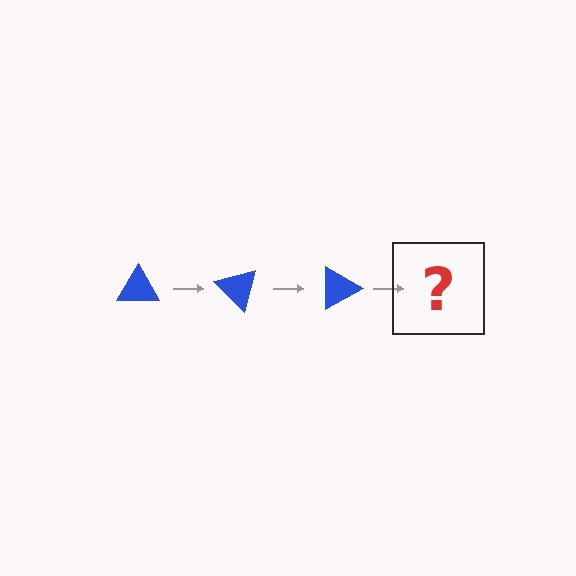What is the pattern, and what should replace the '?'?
The pattern is that the triangle rotates 45 degrees each step. The '?' should be a blue triangle rotated 135 degrees.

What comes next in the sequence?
The next element should be a blue triangle rotated 135 degrees.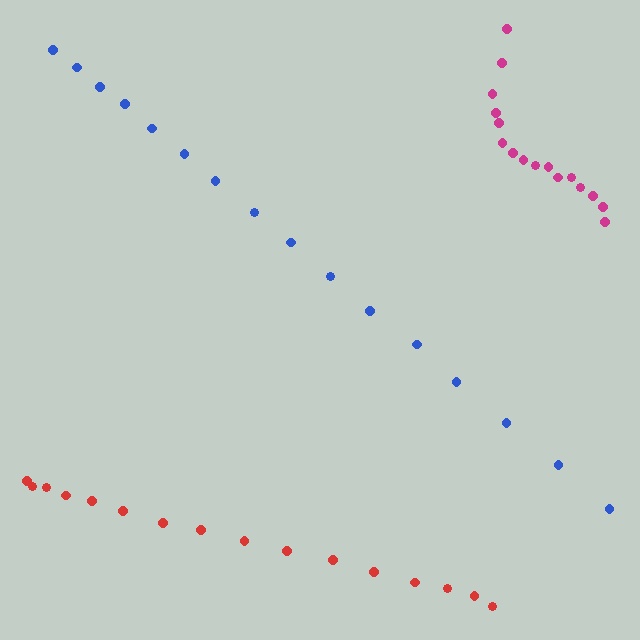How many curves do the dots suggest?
There are 3 distinct paths.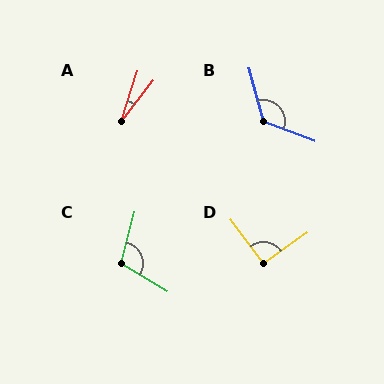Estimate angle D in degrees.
Approximately 91 degrees.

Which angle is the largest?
B, at approximately 126 degrees.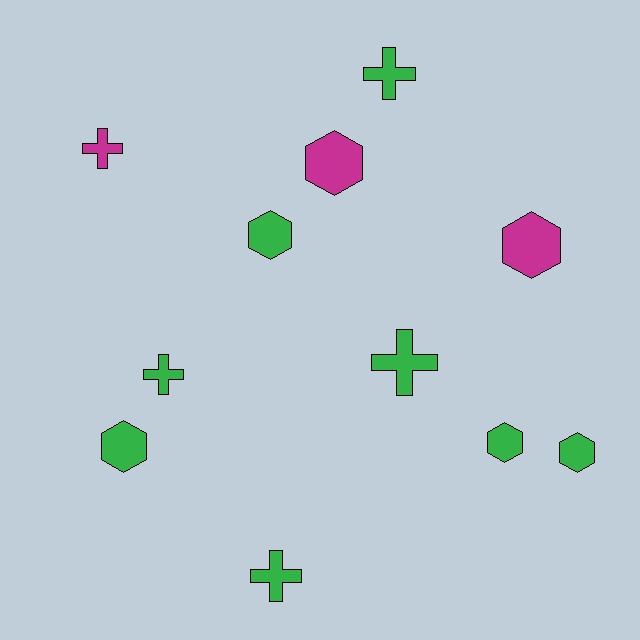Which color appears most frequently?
Green, with 8 objects.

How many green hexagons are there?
There are 4 green hexagons.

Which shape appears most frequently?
Hexagon, with 6 objects.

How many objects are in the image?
There are 11 objects.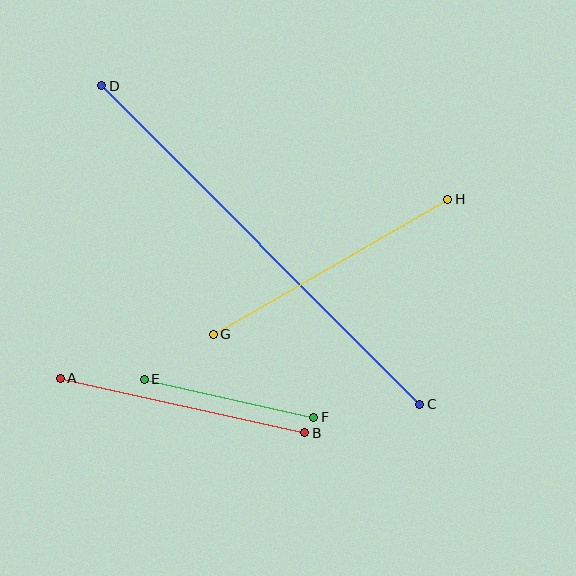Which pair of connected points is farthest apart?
Points C and D are farthest apart.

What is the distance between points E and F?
The distance is approximately 174 pixels.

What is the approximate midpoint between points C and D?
The midpoint is at approximately (261, 245) pixels.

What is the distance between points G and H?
The distance is approximately 271 pixels.